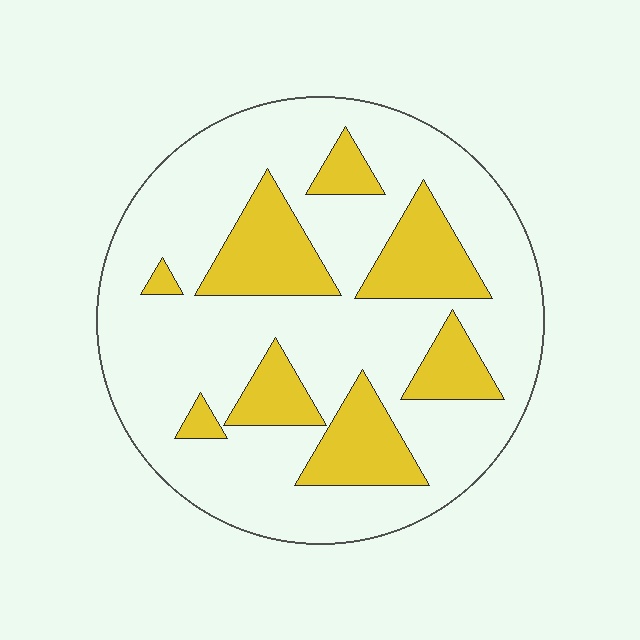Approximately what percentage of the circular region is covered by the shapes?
Approximately 25%.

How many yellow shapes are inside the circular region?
8.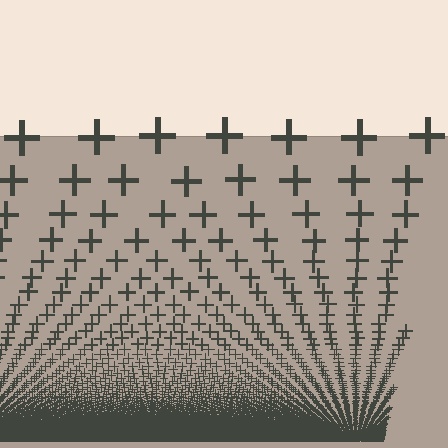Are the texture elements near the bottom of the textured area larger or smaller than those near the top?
Smaller. The gradient is inverted — elements near the bottom are smaller and denser.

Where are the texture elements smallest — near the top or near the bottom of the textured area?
Near the bottom.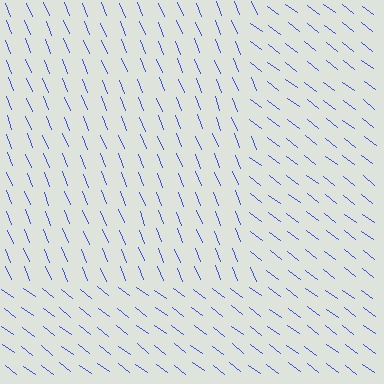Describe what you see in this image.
The image is filled with small blue line segments. A rectangle region in the image has lines oriented differently from the surrounding lines, creating a visible texture boundary.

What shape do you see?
I see a rectangle.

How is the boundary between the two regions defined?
The boundary is defined purely by a change in line orientation (approximately 31 degrees difference). All lines are the same color and thickness.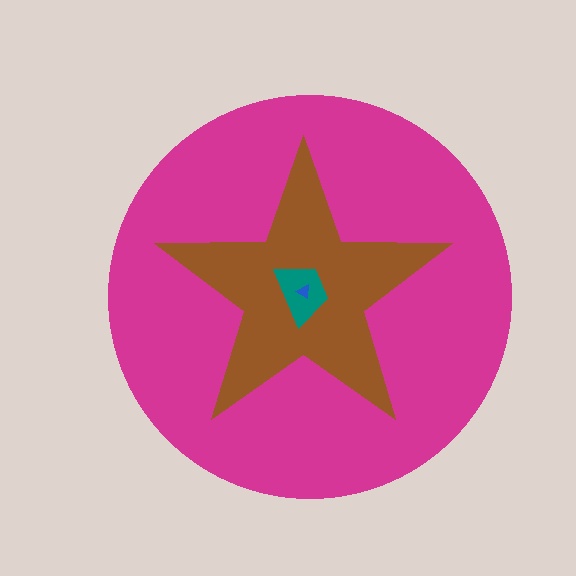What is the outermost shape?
The magenta circle.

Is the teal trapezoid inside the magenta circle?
Yes.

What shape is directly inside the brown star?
The teal trapezoid.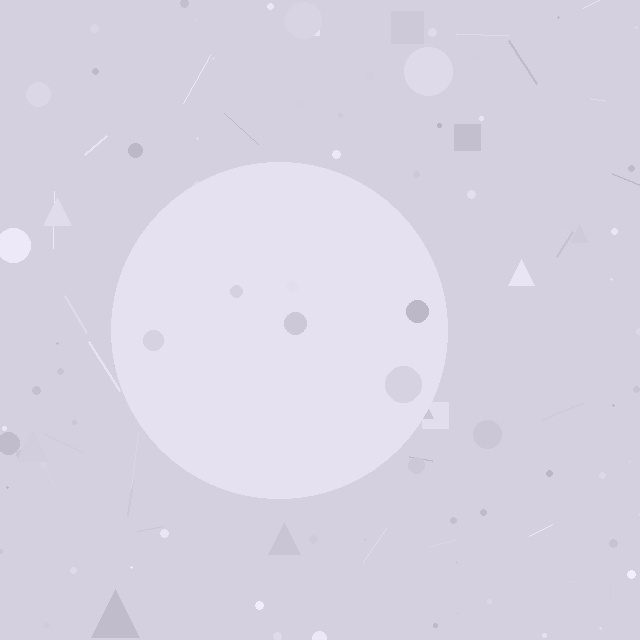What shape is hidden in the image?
A circle is hidden in the image.